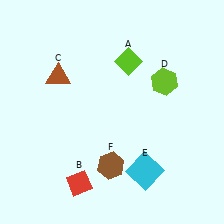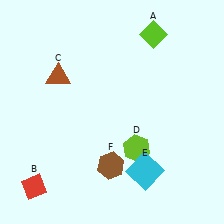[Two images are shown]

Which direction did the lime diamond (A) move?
The lime diamond (A) moved up.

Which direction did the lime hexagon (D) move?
The lime hexagon (D) moved down.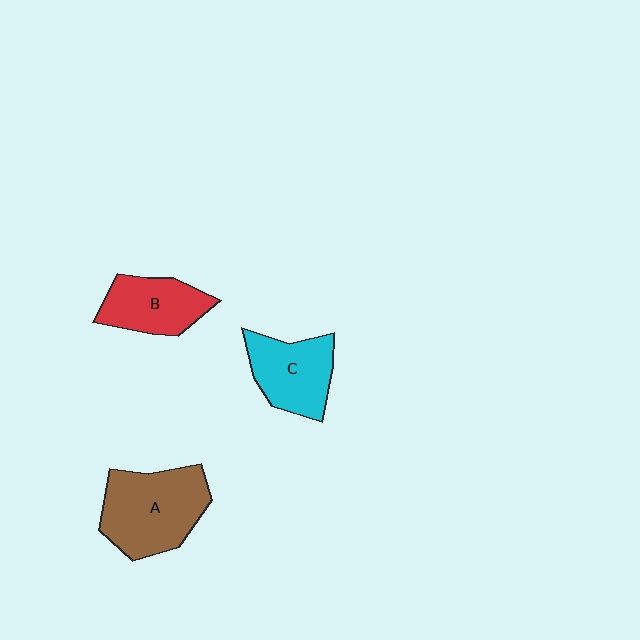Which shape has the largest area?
Shape A (brown).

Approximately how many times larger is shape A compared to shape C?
Approximately 1.4 times.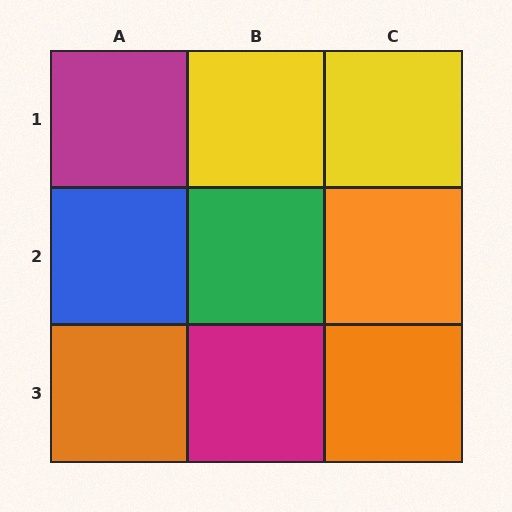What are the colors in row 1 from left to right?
Magenta, yellow, yellow.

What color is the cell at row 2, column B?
Green.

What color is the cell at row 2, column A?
Blue.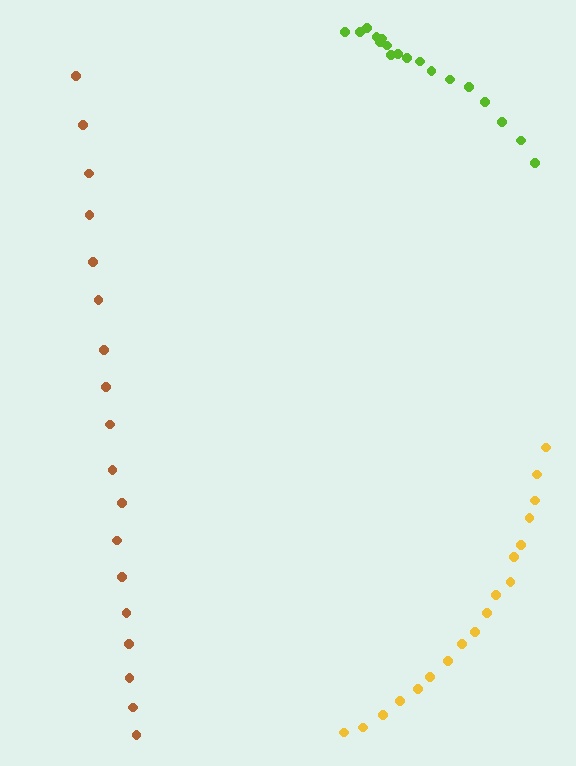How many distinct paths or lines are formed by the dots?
There are 3 distinct paths.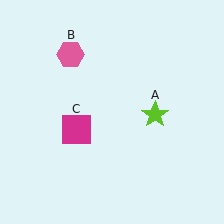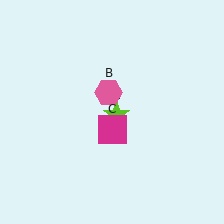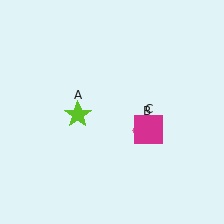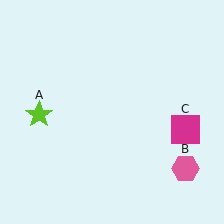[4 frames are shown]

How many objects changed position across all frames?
3 objects changed position: lime star (object A), pink hexagon (object B), magenta square (object C).